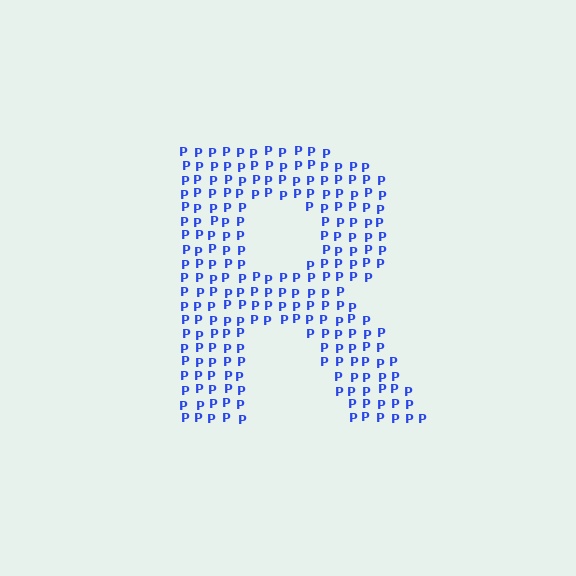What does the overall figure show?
The overall figure shows the letter R.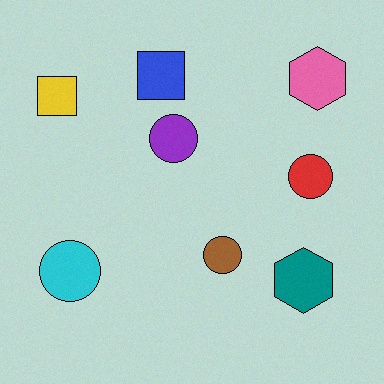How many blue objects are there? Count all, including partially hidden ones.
There is 1 blue object.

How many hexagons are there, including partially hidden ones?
There are 2 hexagons.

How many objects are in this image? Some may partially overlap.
There are 8 objects.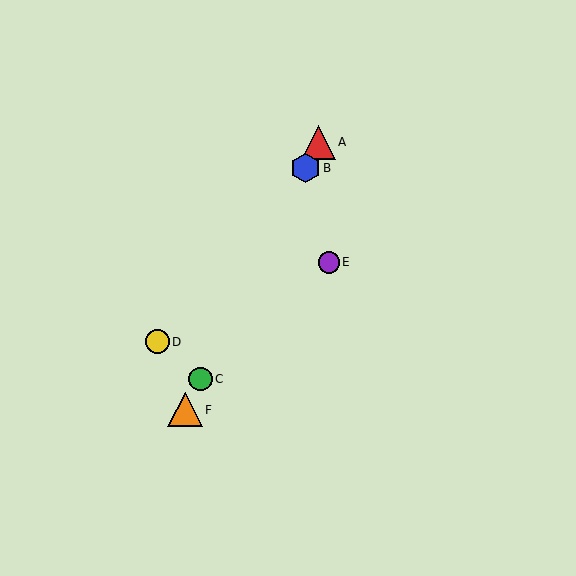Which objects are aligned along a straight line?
Objects A, B, C, F are aligned along a straight line.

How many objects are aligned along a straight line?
4 objects (A, B, C, F) are aligned along a straight line.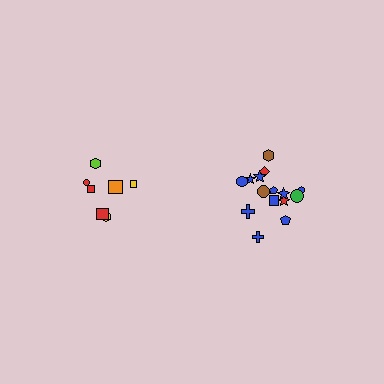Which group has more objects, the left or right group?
The right group.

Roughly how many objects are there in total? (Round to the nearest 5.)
Roughly 20 objects in total.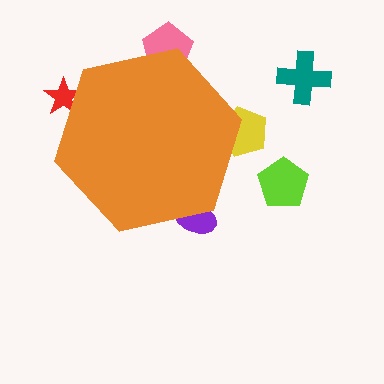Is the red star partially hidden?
Yes, the red star is partially hidden behind the orange hexagon.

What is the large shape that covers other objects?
An orange hexagon.